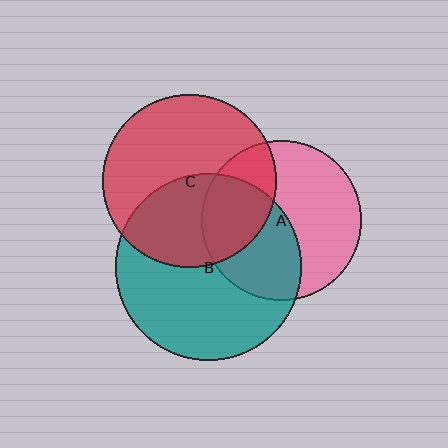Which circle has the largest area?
Circle B (teal).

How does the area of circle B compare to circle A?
Approximately 1.4 times.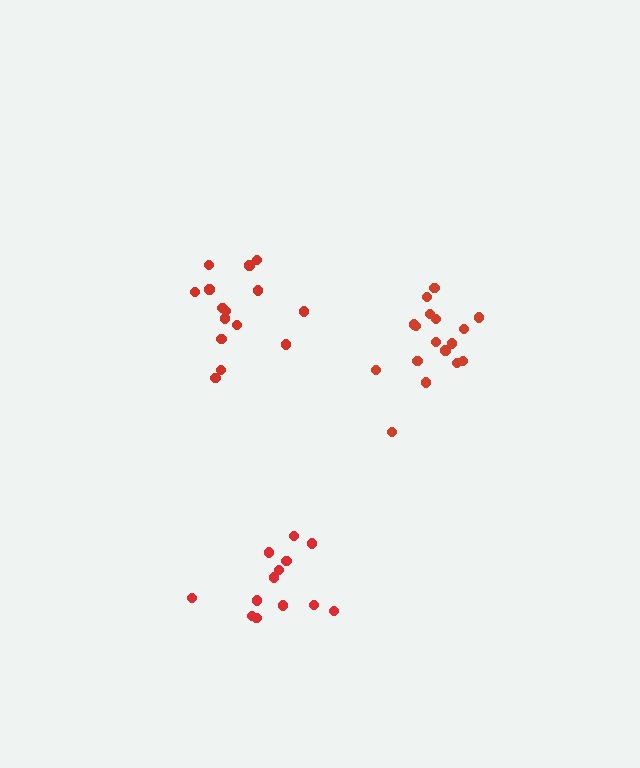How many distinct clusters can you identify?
There are 3 distinct clusters.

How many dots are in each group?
Group 1: 17 dots, Group 2: 13 dots, Group 3: 15 dots (45 total).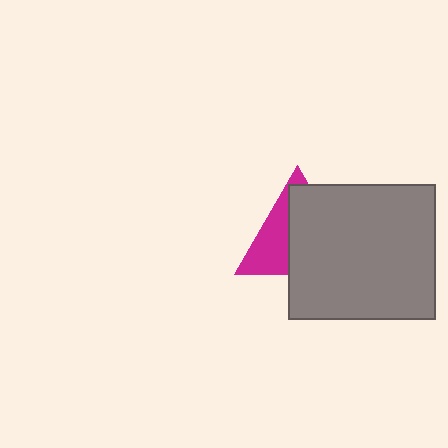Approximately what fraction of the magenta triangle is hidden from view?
Roughly 61% of the magenta triangle is hidden behind the gray rectangle.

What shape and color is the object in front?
The object in front is a gray rectangle.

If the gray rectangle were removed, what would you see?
You would see the complete magenta triangle.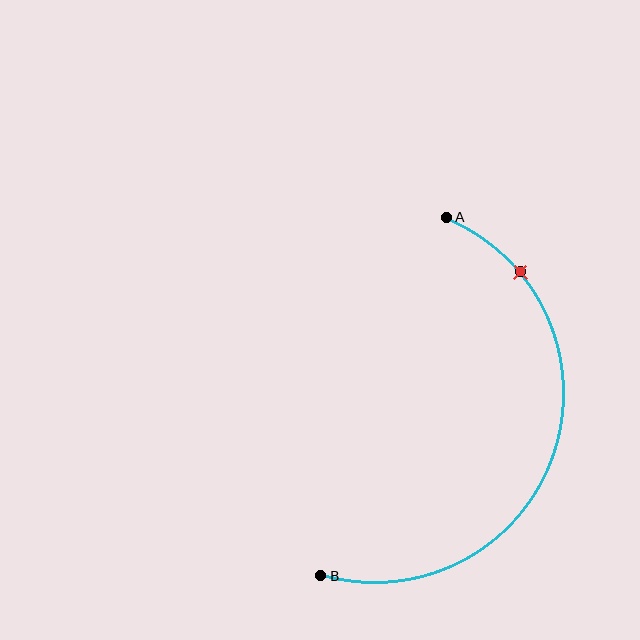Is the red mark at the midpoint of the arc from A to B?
No. The red mark lies on the arc but is closer to endpoint A. The arc midpoint would be at the point on the curve equidistant along the arc from both A and B.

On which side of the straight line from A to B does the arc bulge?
The arc bulges to the right of the straight line connecting A and B.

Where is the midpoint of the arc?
The arc midpoint is the point on the curve farthest from the straight line joining A and B. It sits to the right of that line.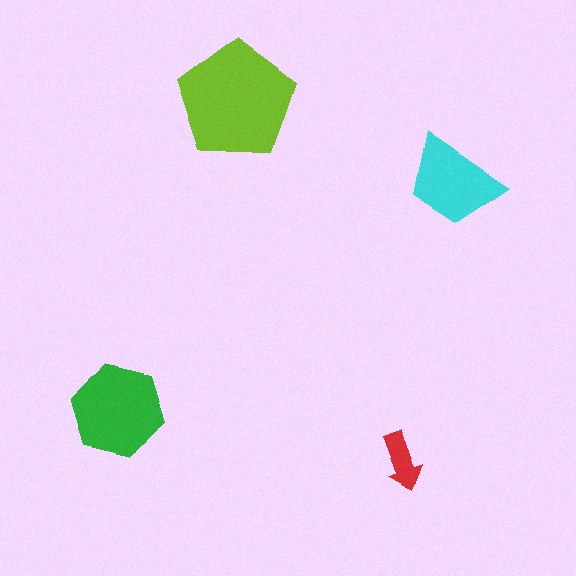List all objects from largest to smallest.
The lime pentagon, the green hexagon, the cyan trapezoid, the red arrow.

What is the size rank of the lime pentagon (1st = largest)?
1st.